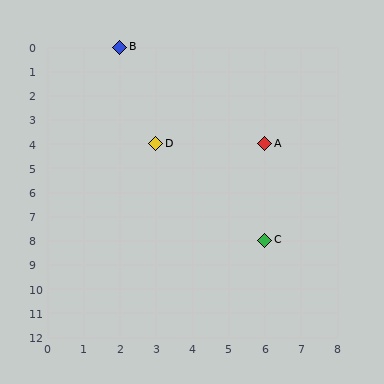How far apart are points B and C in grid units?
Points B and C are 4 columns and 8 rows apart (about 8.9 grid units diagonally).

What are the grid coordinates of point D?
Point D is at grid coordinates (3, 4).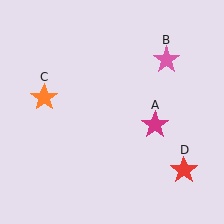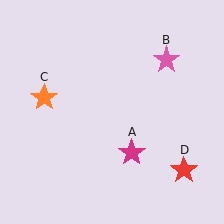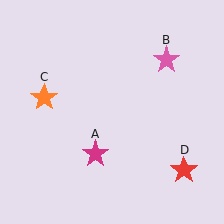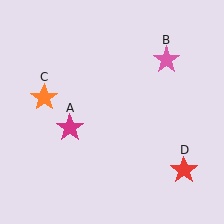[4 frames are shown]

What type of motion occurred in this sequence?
The magenta star (object A) rotated clockwise around the center of the scene.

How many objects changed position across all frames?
1 object changed position: magenta star (object A).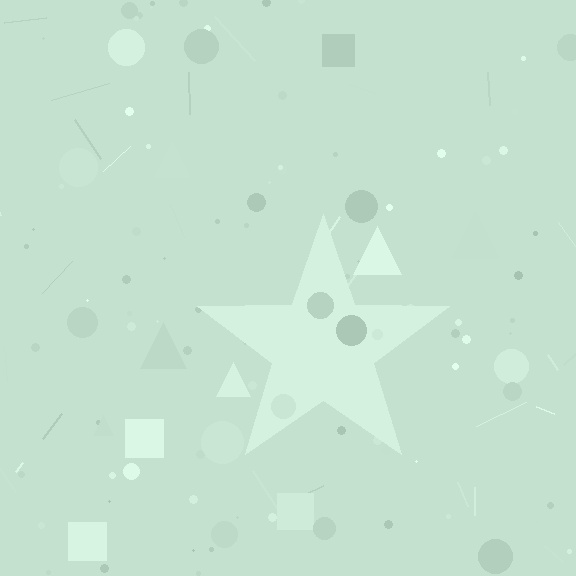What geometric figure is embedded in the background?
A star is embedded in the background.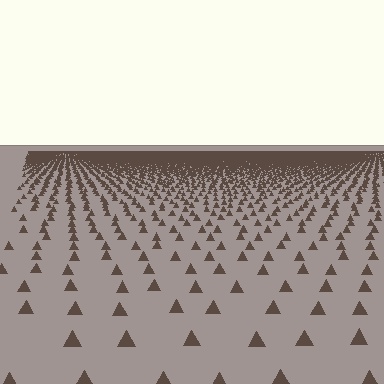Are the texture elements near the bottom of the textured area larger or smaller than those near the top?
Larger. Near the bottom, elements are closer to the viewer and appear at a bigger on-screen size.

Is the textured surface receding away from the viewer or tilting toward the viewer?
The surface is receding away from the viewer. Texture elements get smaller and denser toward the top.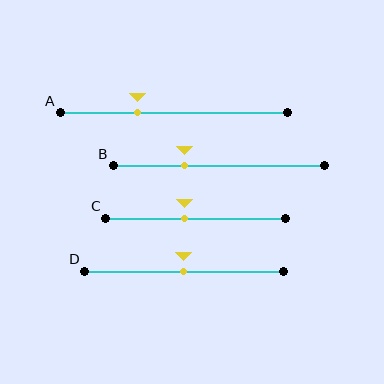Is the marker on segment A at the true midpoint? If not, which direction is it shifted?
No, the marker on segment A is shifted to the left by about 16% of the segment length.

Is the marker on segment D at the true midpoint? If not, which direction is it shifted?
Yes, the marker on segment D is at the true midpoint.